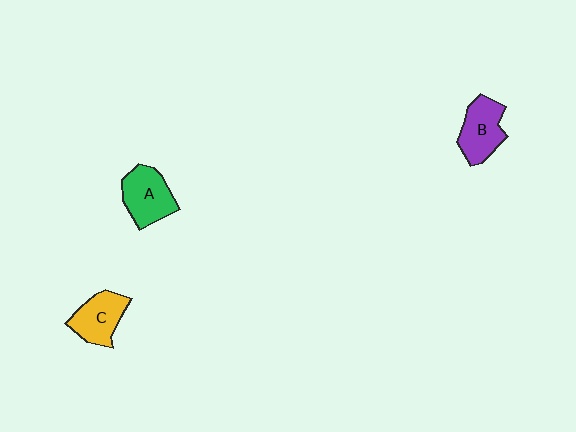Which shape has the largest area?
Shape A (green).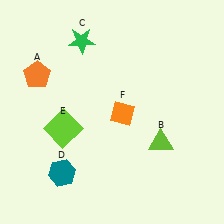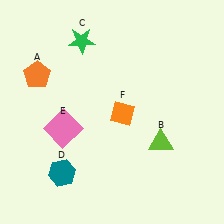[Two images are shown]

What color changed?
The square (E) changed from lime in Image 1 to pink in Image 2.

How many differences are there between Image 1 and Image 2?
There is 1 difference between the two images.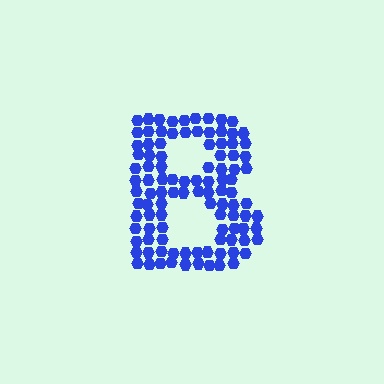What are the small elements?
The small elements are hexagons.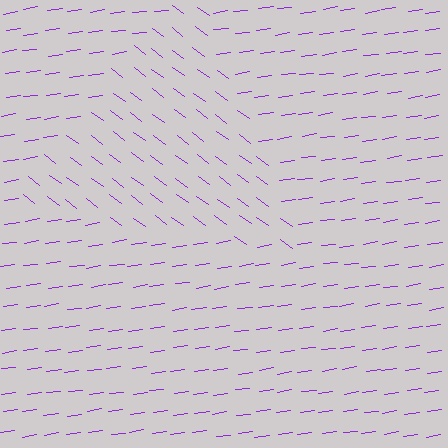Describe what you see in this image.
The image is filled with small purple line segments. A triangle region in the image has lines oriented differently from the surrounding lines, creating a visible texture boundary.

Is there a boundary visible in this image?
Yes, there is a texture boundary formed by a change in line orientation.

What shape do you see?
I see a triangle.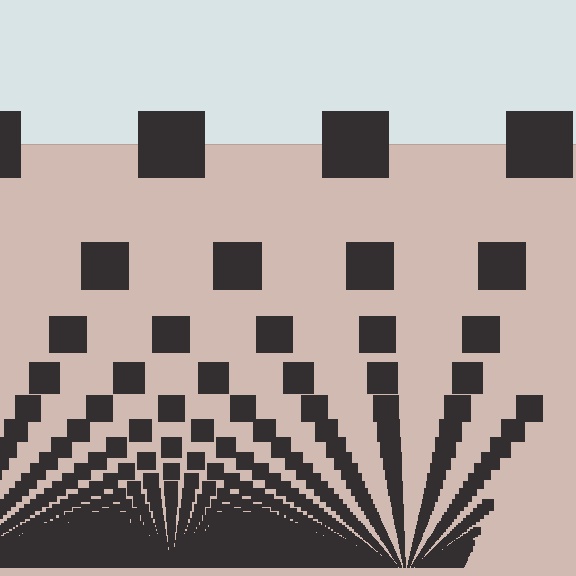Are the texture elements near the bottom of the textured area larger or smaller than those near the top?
Smaller. The gradient is inverted — elements near the bottom are smaller and denser.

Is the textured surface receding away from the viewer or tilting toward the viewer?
The surface appears to tilt toward the viewer. Texture elements get larger and sparser toward the top.